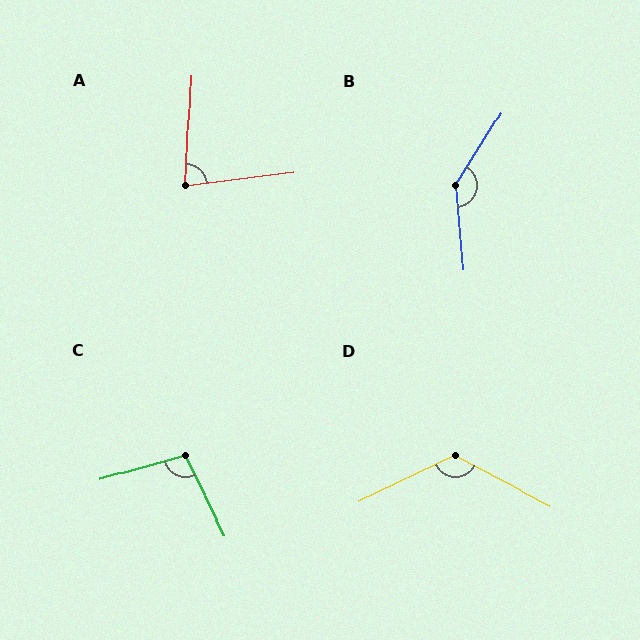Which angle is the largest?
B, at approximately 143 degrees.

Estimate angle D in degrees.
Approximately 127 degrees.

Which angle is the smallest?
A, at approximately 80 degrees.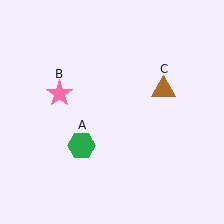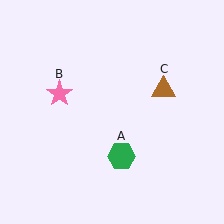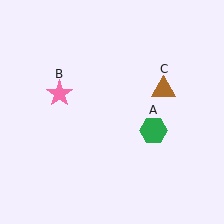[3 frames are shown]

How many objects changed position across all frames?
1 object changed position: green hexagon (object A).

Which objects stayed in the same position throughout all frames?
Pink star (object B) and brown triangle (object C) remained stationary.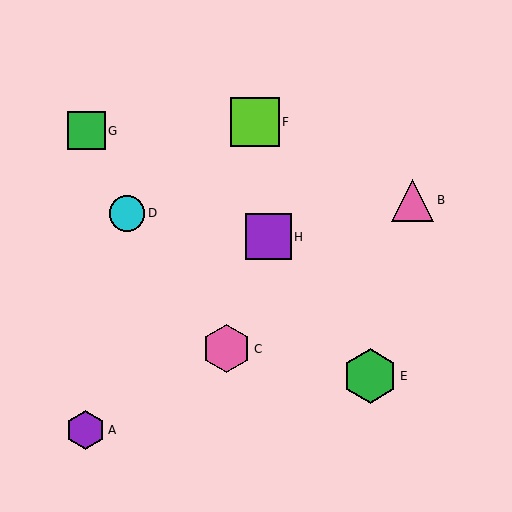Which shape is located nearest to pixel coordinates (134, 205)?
The cyan circle (labeled D) at (127, 213) is nearest to that location.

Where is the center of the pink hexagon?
The center of the pink hexagon is at (227, 349).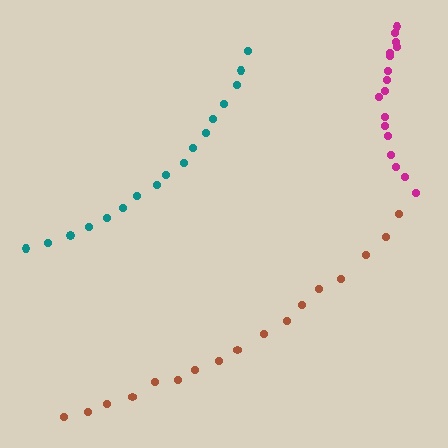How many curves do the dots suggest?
There are 3 distinct paths.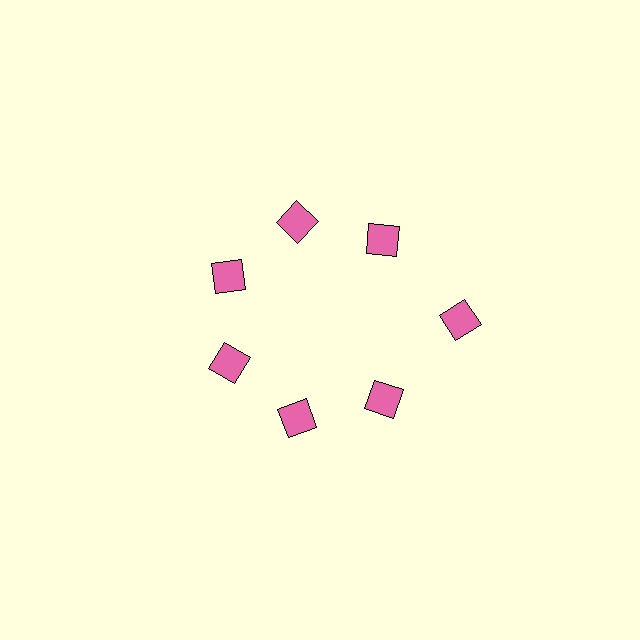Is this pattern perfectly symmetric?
No. The 7 pink squares are arranged in a ring, but one element near the 3 o'clock position is pushed outward from the center, breaking the 7-fold rotational symmetry.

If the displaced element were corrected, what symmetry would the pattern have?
It would have 7-fold rotational symmetry — the pattern would map onto itself every 51 degrees.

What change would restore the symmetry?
The symmetry would be restored by moving it inward, back onto the ring so that all 7 squares sit at equal angles and equal distance from the center.